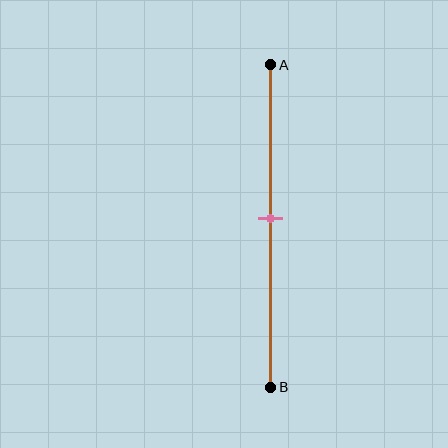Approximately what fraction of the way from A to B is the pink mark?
The pink mark is approximately 50% of the way from A to B.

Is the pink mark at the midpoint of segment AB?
Yes, the mark is approximately at the midpoint.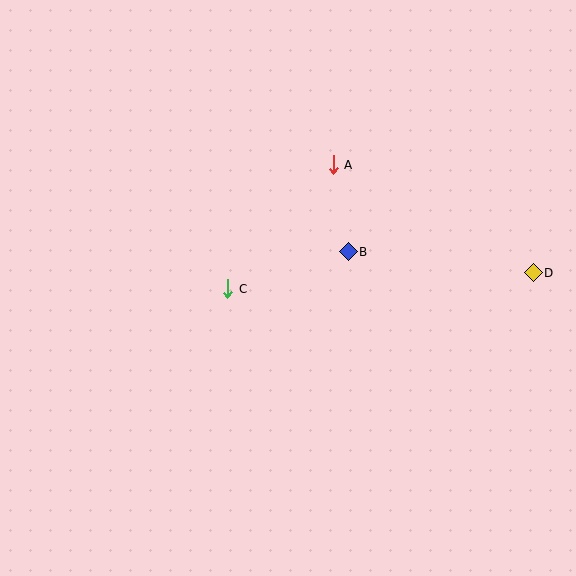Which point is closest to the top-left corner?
Point C is closest to the top-left corner.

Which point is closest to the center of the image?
Point C at (228, 289) is closest to the center.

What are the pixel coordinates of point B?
Point B is at (348, 252).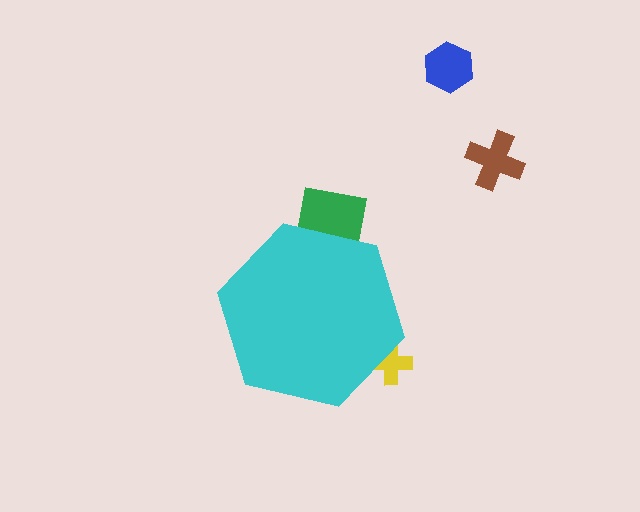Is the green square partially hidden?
Yes, the green square is partially hidden behind the cyan hexagon.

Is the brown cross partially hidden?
No, the brown cross is fully visible.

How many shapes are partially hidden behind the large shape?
2 shapes are partially hidden.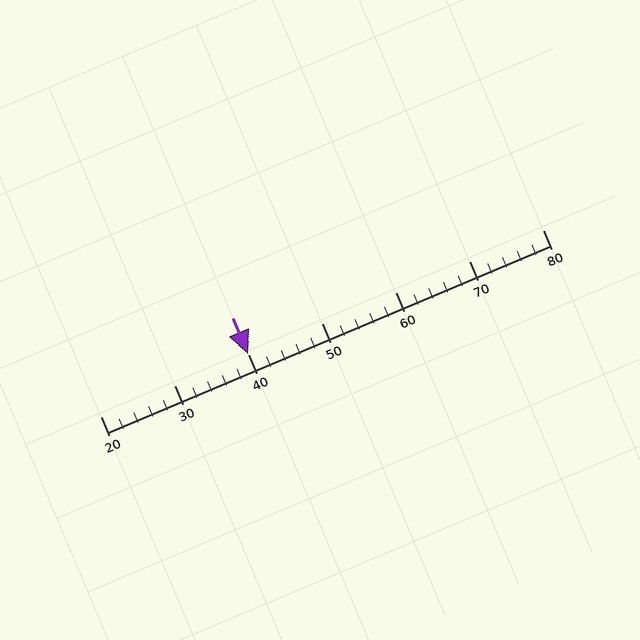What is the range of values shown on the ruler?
The ruler shows values from 20 to 80.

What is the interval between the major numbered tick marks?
The major tick marks are spaced 10 units apart.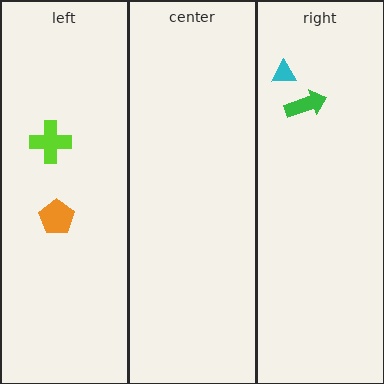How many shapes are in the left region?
2.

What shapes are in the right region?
The cyan triangle, the green arrow.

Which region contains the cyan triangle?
The right region.